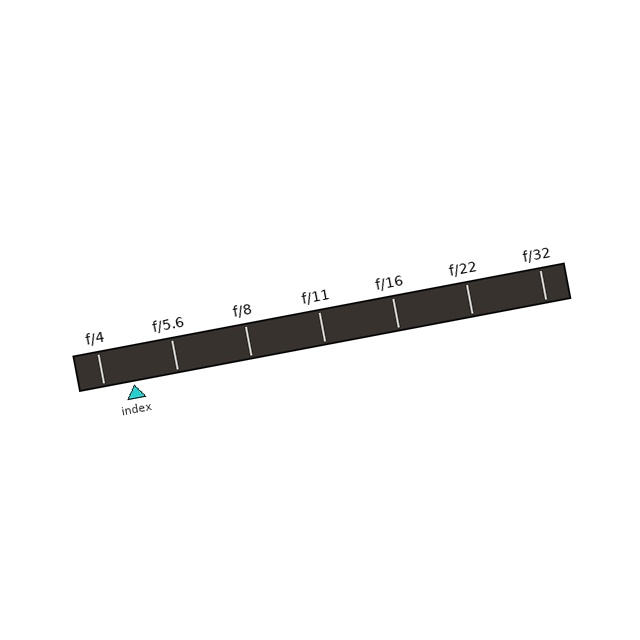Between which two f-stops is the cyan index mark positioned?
The index mark is between f/4 and f/5.6.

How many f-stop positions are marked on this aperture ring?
There are 7 f-stop positions marked.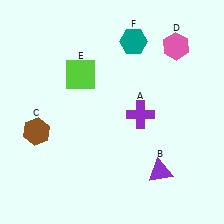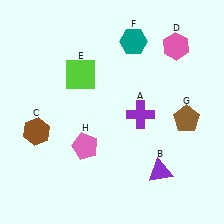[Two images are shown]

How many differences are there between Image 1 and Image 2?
There are 2 differences between the two images.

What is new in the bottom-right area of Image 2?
A brown pentagon (G) was added in the bottom-right area of Image 2.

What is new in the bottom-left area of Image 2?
A pink pentagon (H) was added in the bottom-left area of Image 2.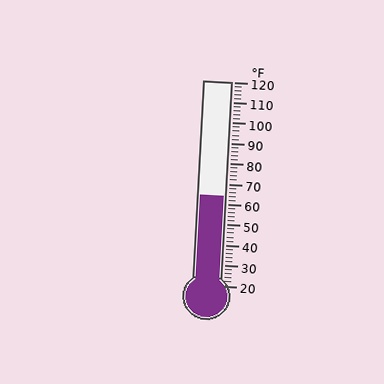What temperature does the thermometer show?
The thermometer shows approximately 64°F.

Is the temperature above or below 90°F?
The temperature is below 90°F.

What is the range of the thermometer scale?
The thermometer scale ranges from 20°F to 120°F.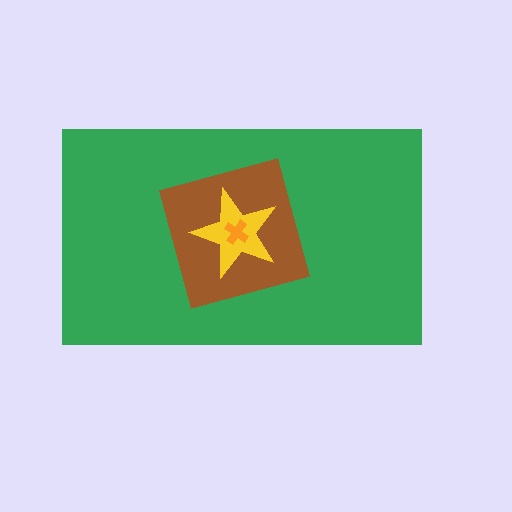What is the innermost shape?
The orange cross.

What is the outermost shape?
The green rectangle.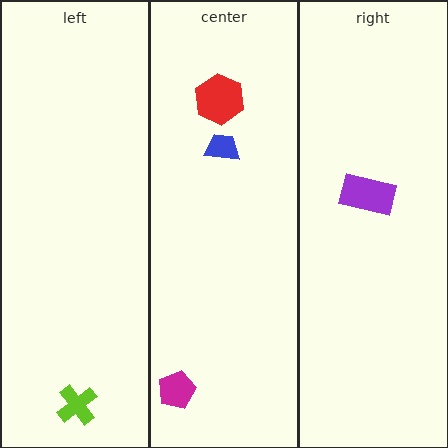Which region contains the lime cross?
The left region.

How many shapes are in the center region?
3.